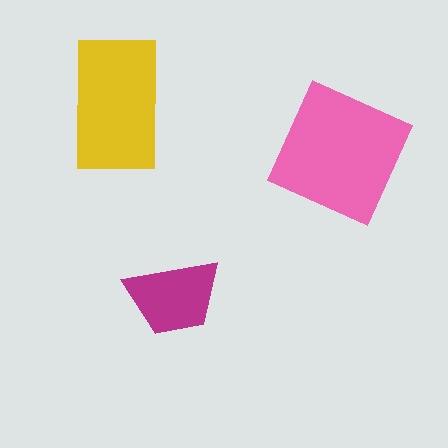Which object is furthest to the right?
The pink square is rightmost.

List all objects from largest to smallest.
The pink square, the yellow rectangle, the magenta trapezoid.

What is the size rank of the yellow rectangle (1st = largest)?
2nd.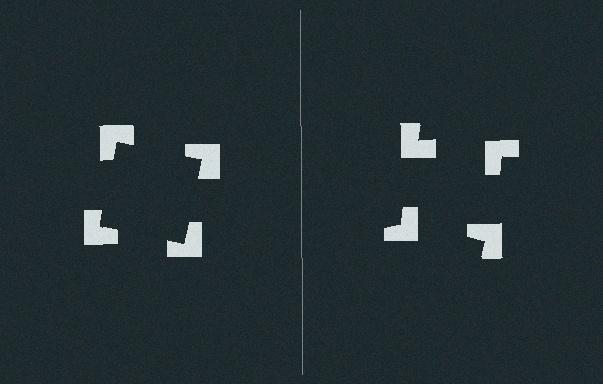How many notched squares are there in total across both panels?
8 — 4 on each side.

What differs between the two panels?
The notched squares are positioned identically on both sides; only the wedge orientations differ. On the left they align to a square; on the right they are misaligned.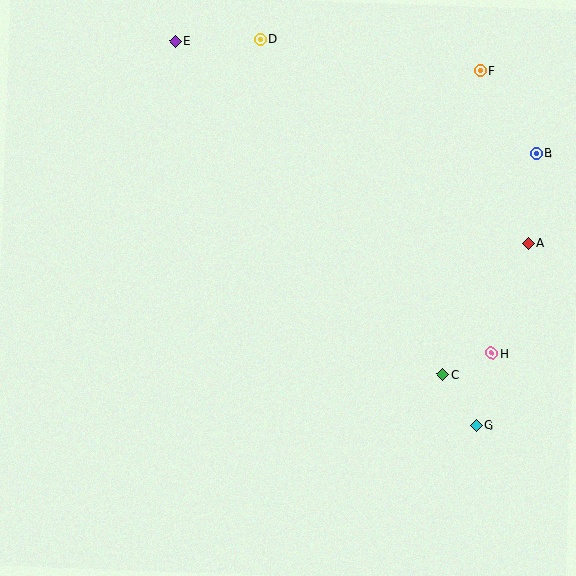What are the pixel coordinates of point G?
Point G is at (476, 425).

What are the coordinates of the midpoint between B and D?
The midpoint between B and D is at (398, 96).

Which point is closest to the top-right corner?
Point F is closest to the top-right corner.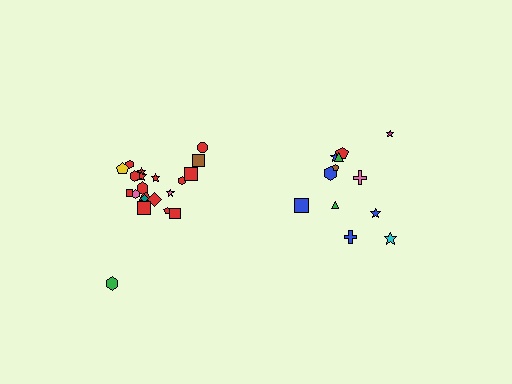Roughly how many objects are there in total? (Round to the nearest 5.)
Roughly 35 objects in total.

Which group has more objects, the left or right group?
The left group.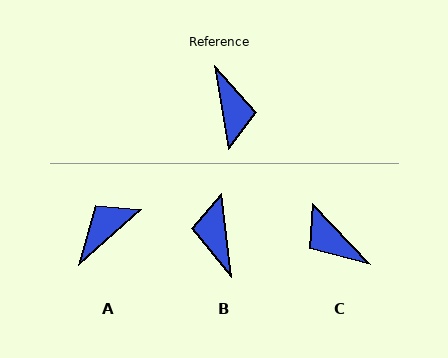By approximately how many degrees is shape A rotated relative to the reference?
Approximately 122 degrees counter-clockwise.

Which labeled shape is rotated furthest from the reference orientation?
B, about 177 degrees away.